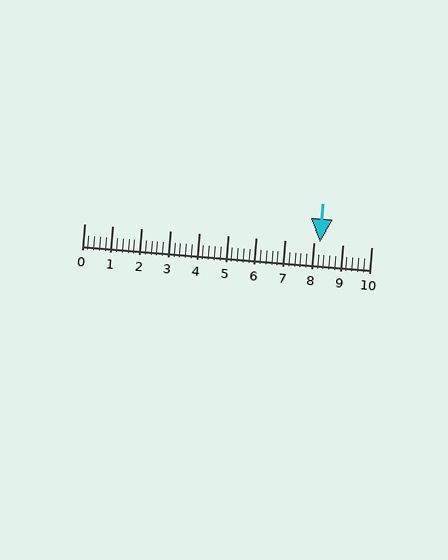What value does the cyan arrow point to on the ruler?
The cyan arrow points to approximately 8.2.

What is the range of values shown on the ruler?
The ruler shows values from 0 to 10.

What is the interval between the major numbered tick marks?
The major tick marks are spaced 1 units apart.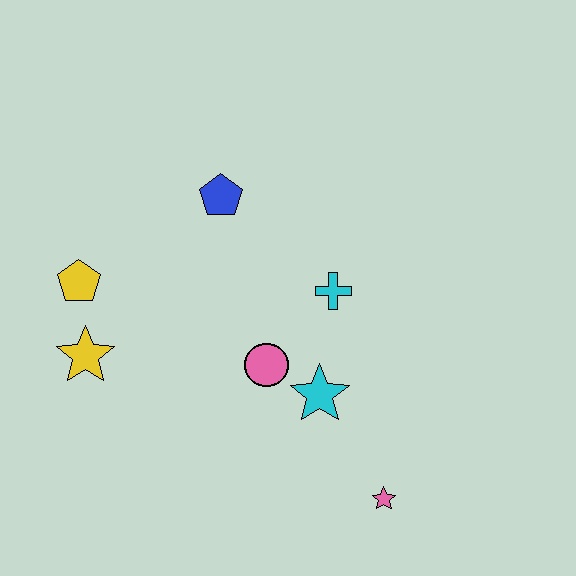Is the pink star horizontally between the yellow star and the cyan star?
No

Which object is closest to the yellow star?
The yellow pentagon is closest to the yellow star.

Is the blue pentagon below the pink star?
No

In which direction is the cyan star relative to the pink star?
The cyan star is above the pink star.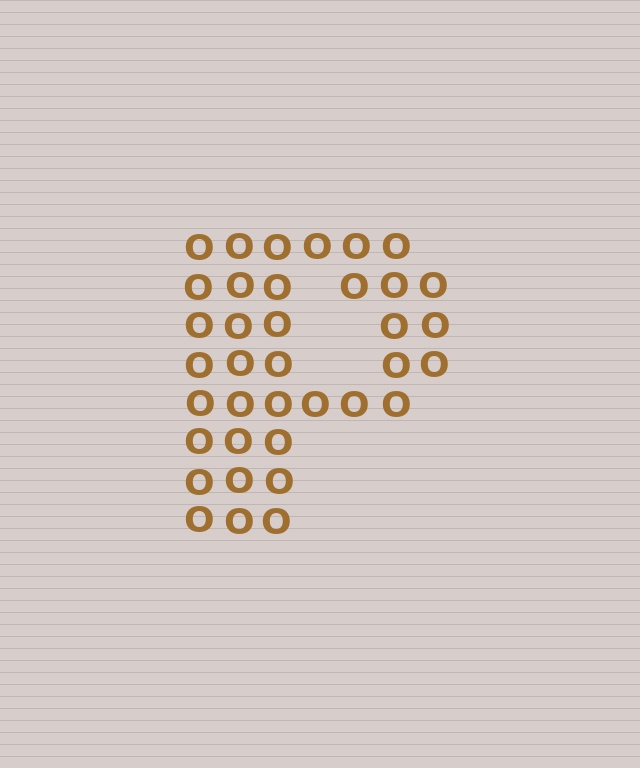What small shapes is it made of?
It is made of small letter O's.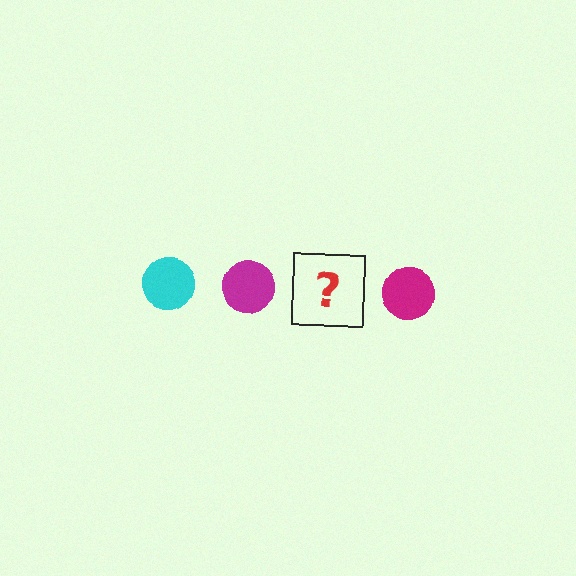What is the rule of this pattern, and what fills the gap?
The rule is that the pattern cycles through cyan, magenta circles. The gap should be filled with a cyan circle.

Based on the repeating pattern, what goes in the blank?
The blank should be a cyan circle.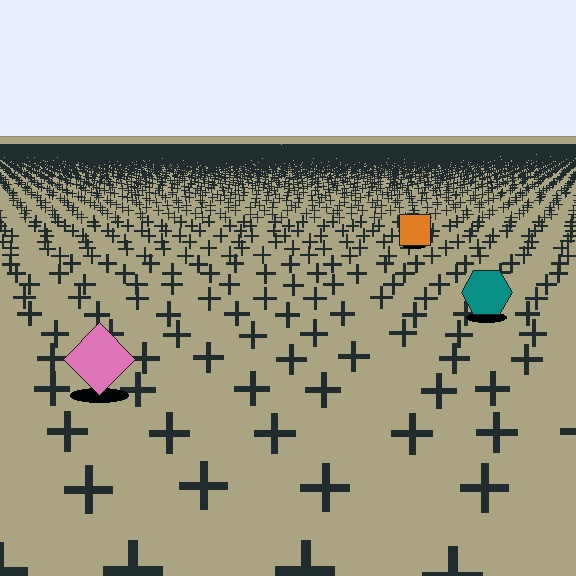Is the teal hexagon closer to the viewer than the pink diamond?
No. The pink diamond is closer — you can tell from the texture gradient: the ground texture is coarser near it.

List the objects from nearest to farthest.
From nearest to farthest: the pink diamond, the teal hexagon, the orange square.